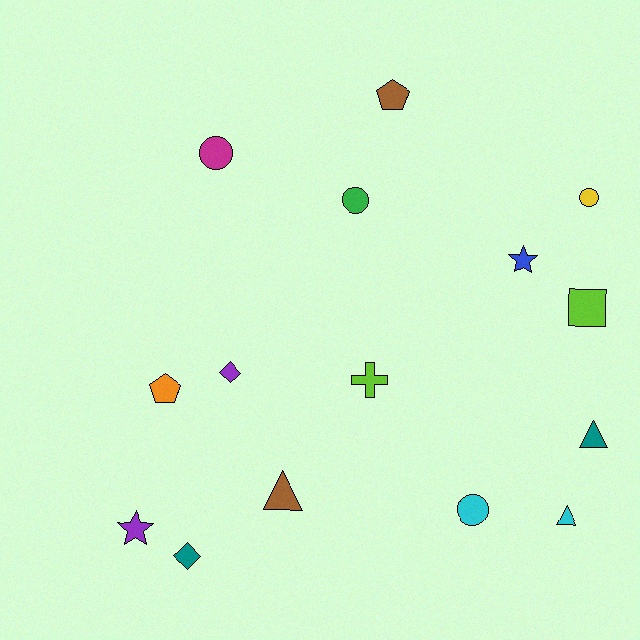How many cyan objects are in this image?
There are 2 cyan objects.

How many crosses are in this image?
There is 1 cross.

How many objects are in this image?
There are 15 objects.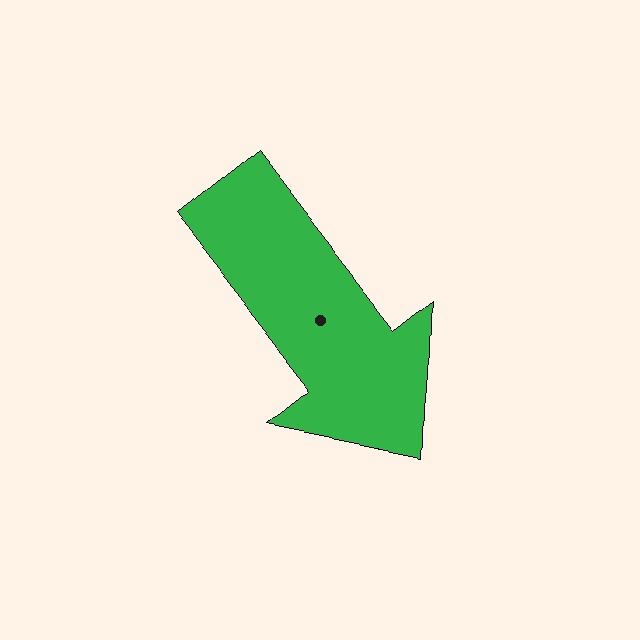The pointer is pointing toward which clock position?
Roughly 5 o'clock.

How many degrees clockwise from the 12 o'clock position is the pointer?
Approximately 142 degrees.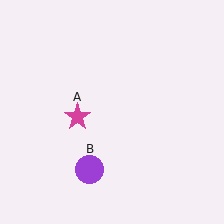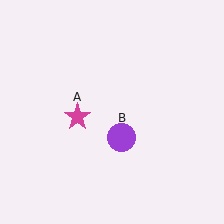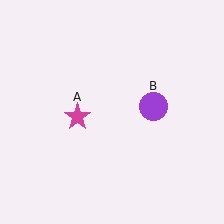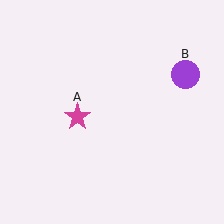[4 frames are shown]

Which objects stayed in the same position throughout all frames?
Magenta star (object A) remained stationary.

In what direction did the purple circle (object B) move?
The purple circle (object B) moved up and to the right.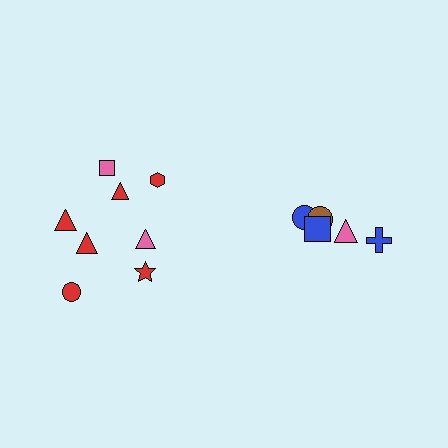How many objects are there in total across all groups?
There are 13 objects.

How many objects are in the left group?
There are 8 objects.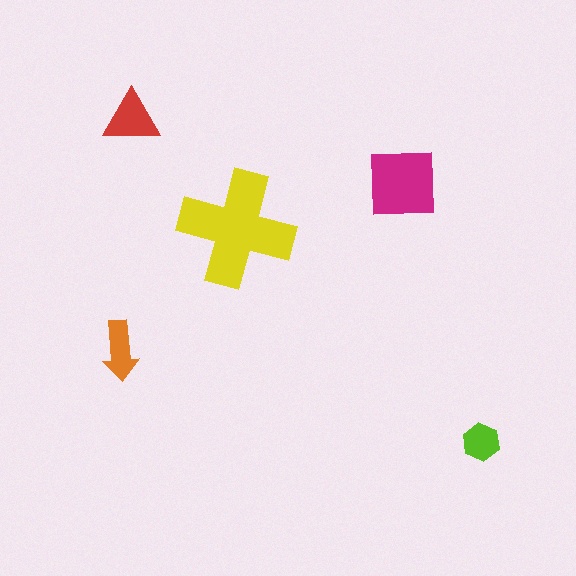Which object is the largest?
The yellow cross.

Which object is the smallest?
The lime hexagon.